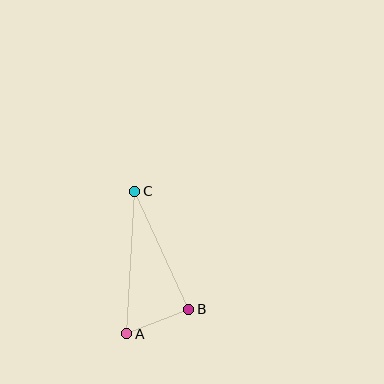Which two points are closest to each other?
Points A and B are closest to each other.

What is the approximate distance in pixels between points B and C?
The distance between B and C is approximately 130 pixels.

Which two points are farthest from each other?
Points A and C are farthest from each other.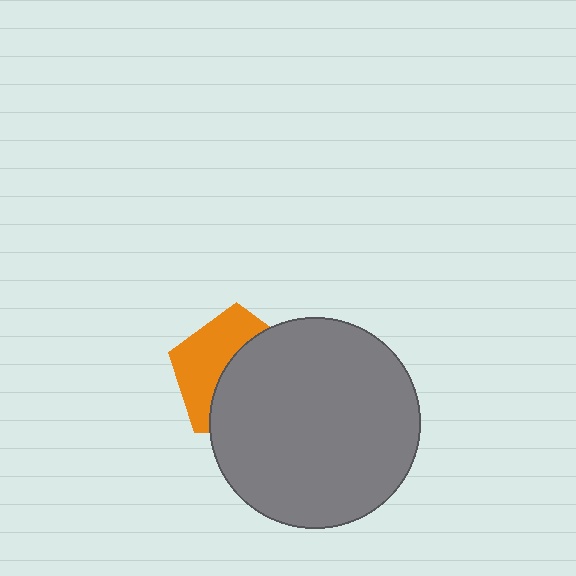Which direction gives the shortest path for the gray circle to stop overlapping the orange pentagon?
Moving right gives the shortest separation.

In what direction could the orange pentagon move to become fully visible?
The orange pentagon could move left. That would shift it out from behind the gray circle entirely.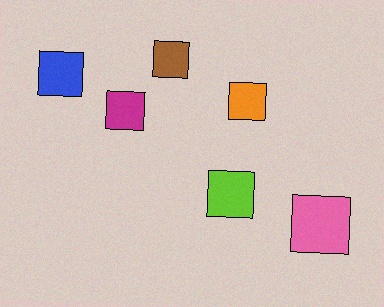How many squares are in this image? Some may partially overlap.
There are 6 squares.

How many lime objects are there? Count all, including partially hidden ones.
There is 1 lime object.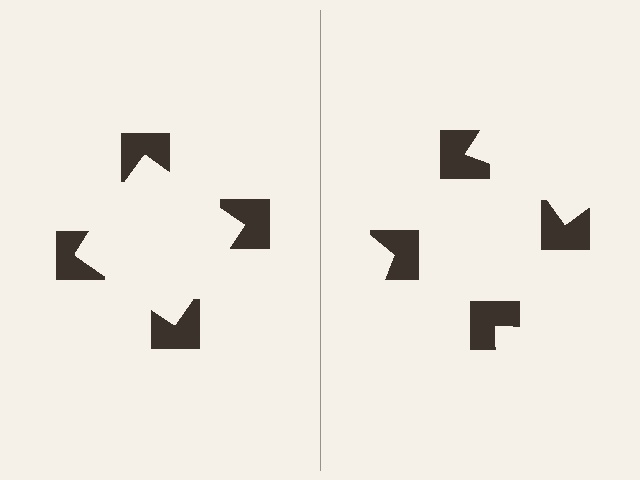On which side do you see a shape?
An illusory square appears on the left side. On the right side the wedge cuts are rotated, so no coherent shape forms.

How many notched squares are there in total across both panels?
8 — 4 on each side.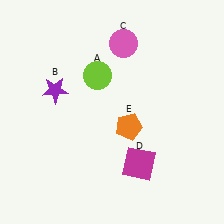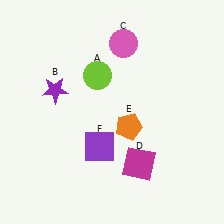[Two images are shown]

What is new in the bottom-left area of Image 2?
A purple square (F) was added in the bottom-left area of Image 2.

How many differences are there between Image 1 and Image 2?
There is 1 difference between the two images.